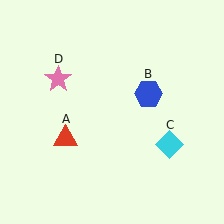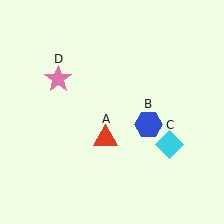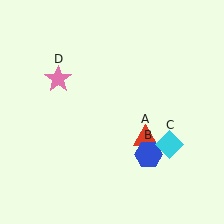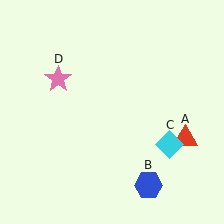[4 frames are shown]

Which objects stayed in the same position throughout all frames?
Cyan diamond (object C) and pink star (object D) remained stationary.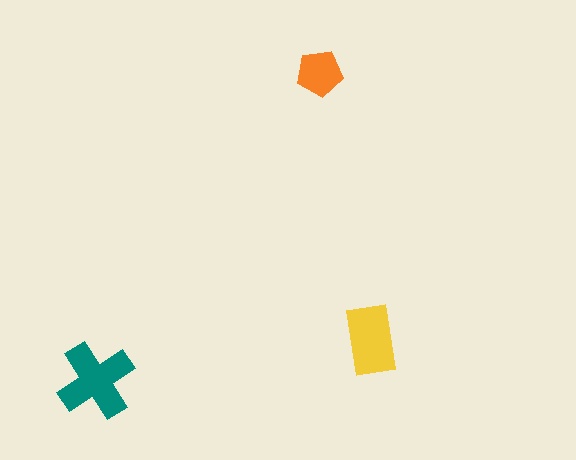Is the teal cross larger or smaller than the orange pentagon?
Larger.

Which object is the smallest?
The orange pentagon.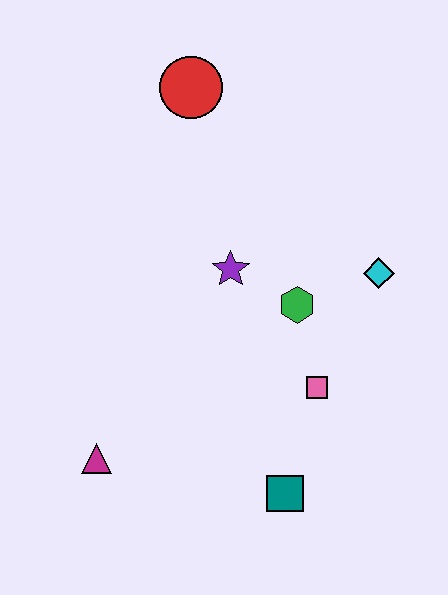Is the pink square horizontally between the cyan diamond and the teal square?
Yes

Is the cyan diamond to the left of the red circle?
No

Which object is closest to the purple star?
The green hexagon is closest to the purple star.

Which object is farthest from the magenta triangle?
The red circle is farthest from the magenta triangle.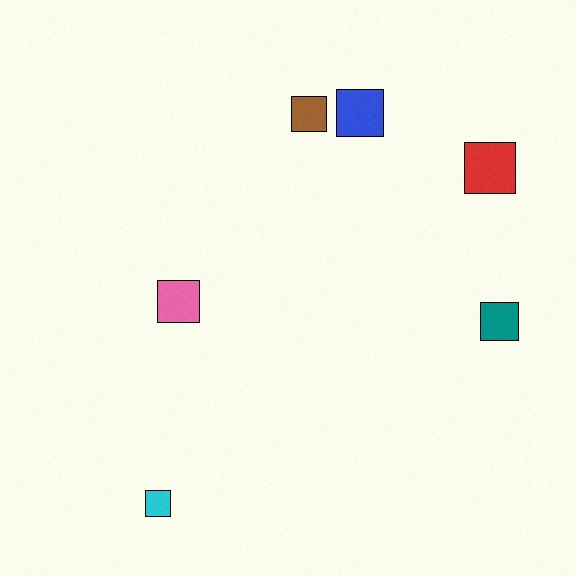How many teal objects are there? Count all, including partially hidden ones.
There is 1 teal object.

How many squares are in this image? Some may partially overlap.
There are 6 squares.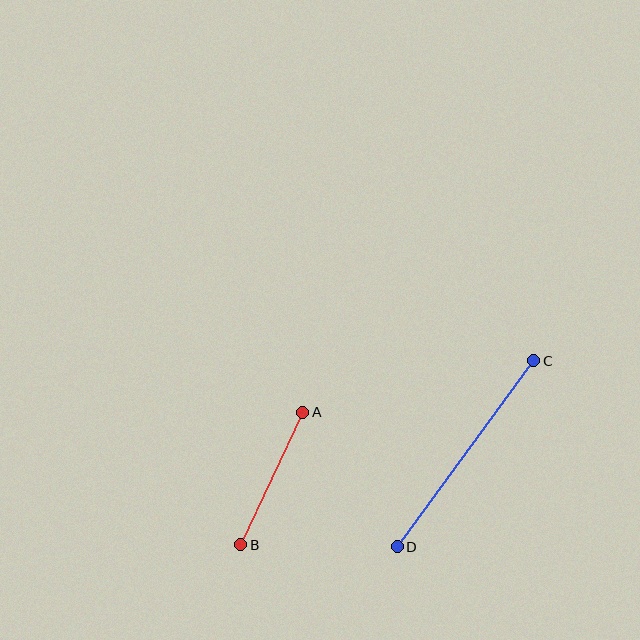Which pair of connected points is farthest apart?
Points C and D are farthest apart.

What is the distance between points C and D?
The distance is approximately 230 pixels.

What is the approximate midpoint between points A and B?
The midpoint is at approximately (272, 479) pixels.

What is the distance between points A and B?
The distance is approximately 146 pixels.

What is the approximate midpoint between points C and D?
The midpoint is at approximately (465, 454) pixels.